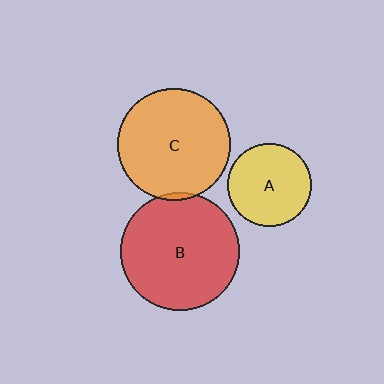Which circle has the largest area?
Circle B (red).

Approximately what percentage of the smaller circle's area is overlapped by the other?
Approximately 5%.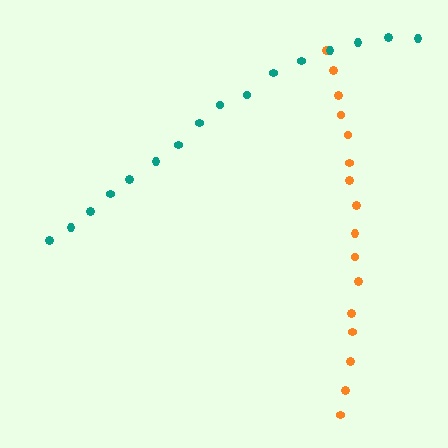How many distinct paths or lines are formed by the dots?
There are 2 distinct paths.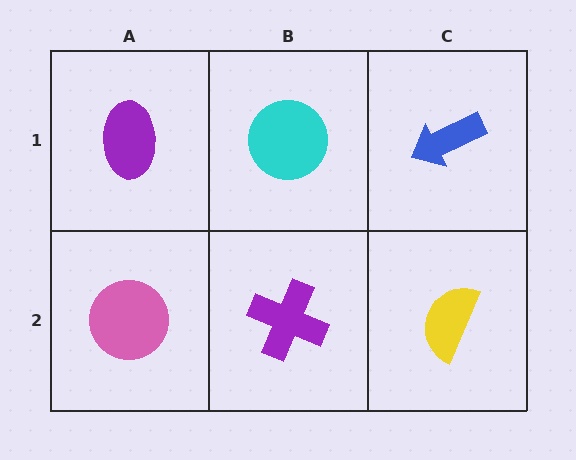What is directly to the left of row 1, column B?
A purple ellipse.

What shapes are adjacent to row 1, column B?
A purple cross (row 2, column B), a purple ellipse (row 1, column A), a blue arrow (row 1, column C).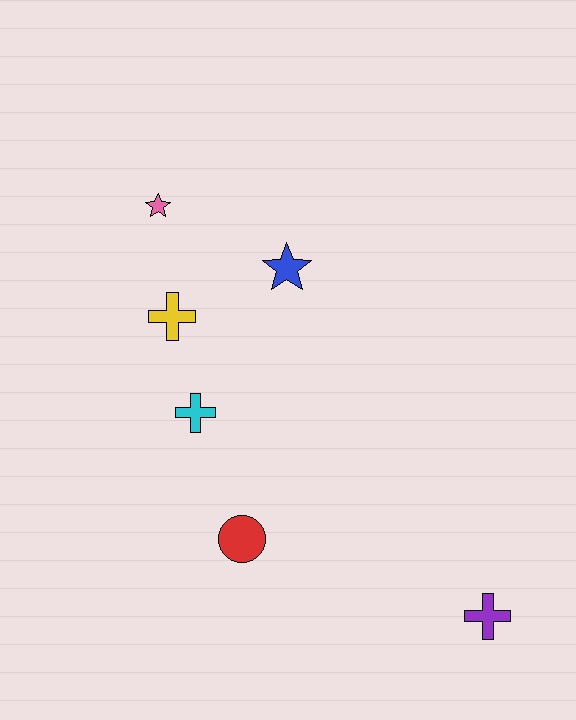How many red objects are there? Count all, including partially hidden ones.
There is 1 red object.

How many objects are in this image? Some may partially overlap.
There are 6 objects.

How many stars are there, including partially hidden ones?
There are 2 stars.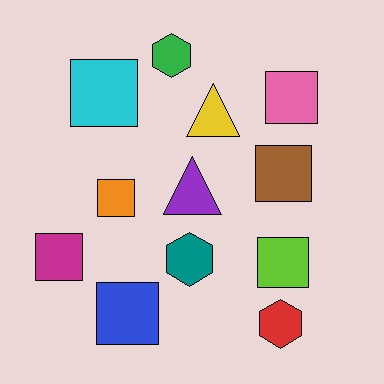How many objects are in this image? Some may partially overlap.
There are 12 objects.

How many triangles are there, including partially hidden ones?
There are 2 triangles.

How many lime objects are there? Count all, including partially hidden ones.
There is 1 lime object.